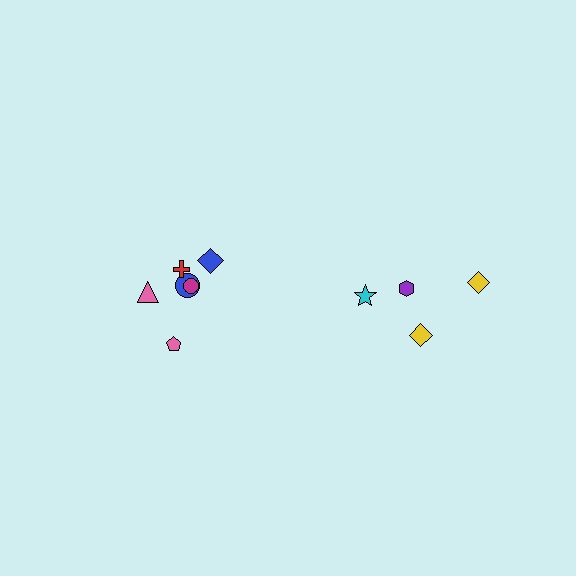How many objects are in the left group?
There are 6 objects.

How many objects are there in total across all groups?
There are 10 objects.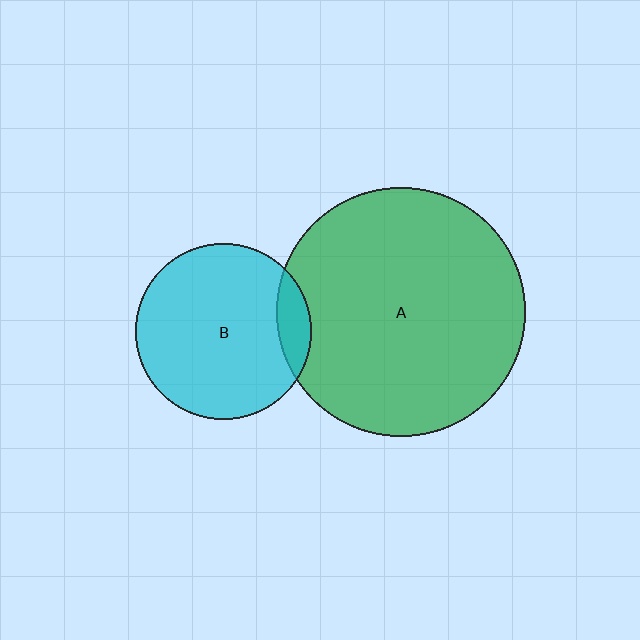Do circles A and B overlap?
Yes.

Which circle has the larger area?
Circle A (green).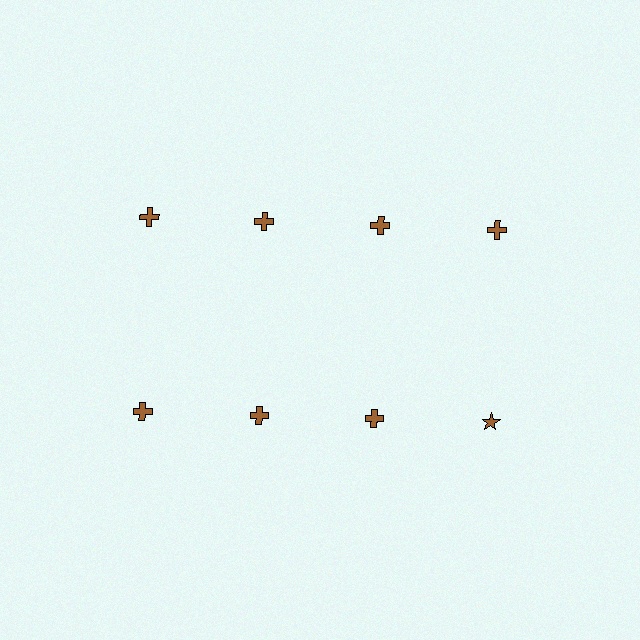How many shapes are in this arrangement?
There are 8 shapes arranged in a grid pattern.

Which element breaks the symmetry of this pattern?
The brown star in the second row, second from right column breaks the symmetry. All other shapes are brown crosses.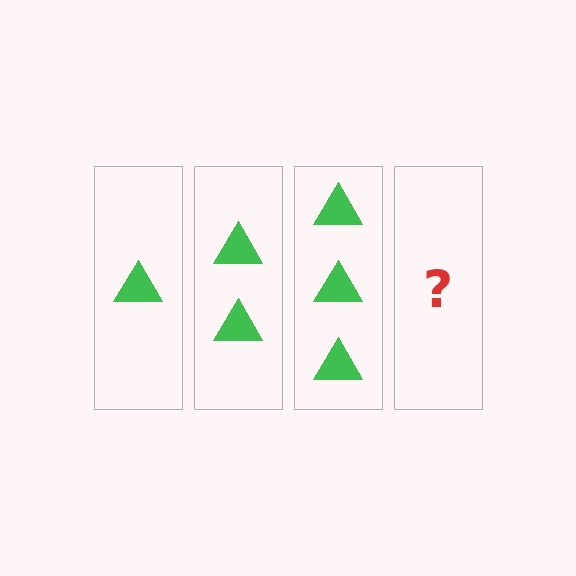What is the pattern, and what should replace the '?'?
The pattern is that each step adds one more triangle. The '?' should be 4 triangles.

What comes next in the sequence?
The next element should be 4 triangles.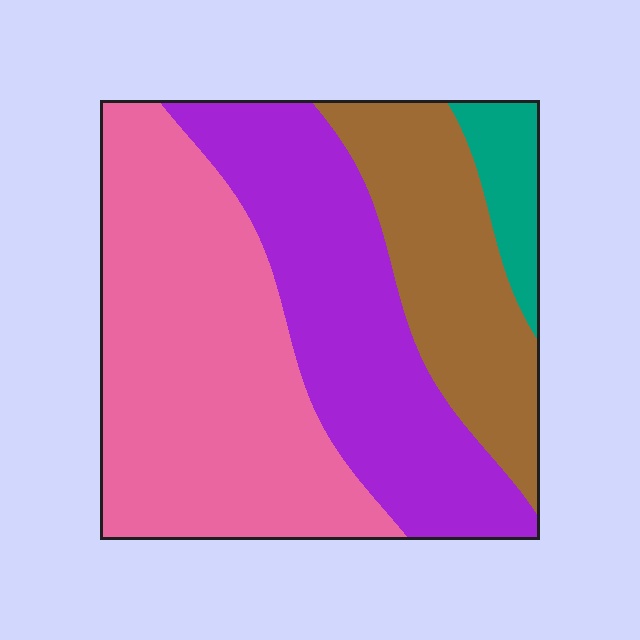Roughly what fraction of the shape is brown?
Brown takes up about one fifth (1/5) of the shape.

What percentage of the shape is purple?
Purple covers around 30% of the shape.